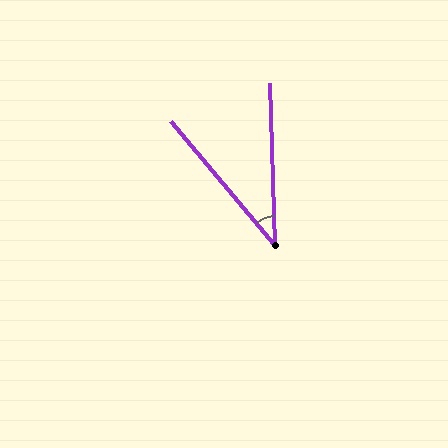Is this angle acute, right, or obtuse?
It is acute.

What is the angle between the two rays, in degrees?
Approximately 38 degrees.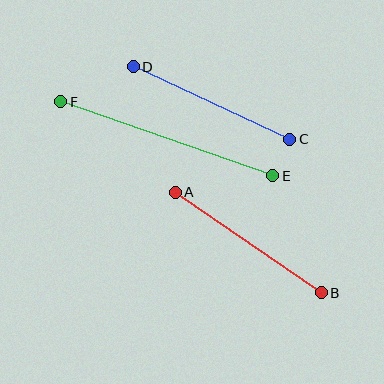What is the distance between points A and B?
The distance is approximately 177 pixels.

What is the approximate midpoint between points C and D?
The midpoint is at approximately (211, 103) pixels.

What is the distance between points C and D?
The distance is approximately 173 pixels.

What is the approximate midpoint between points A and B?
The midpoint is at approximately (248, 242) pixels.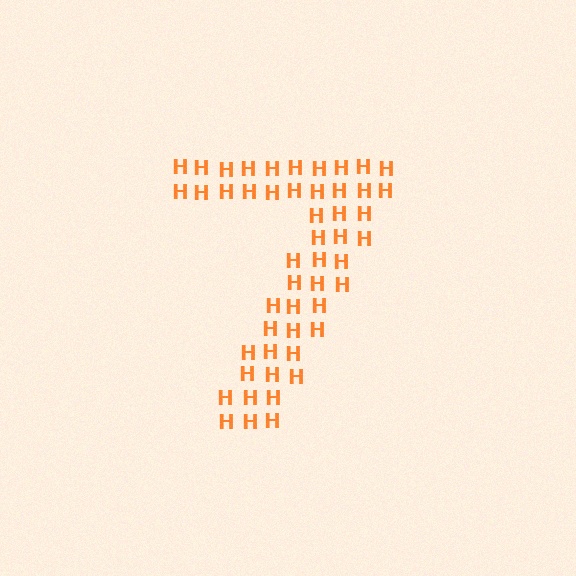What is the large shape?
The large shape is the digit 7.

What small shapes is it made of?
It is made of small letter H's.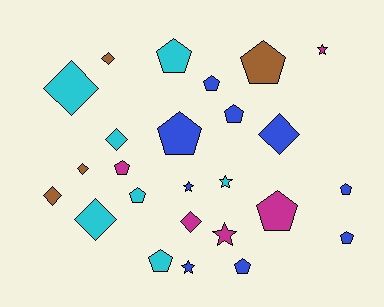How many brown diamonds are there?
There are 3 brown diamonds.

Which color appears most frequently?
Blue, with 9 objects.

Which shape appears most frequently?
Pentagon, with 12 objects.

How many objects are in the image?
There are 25 objects.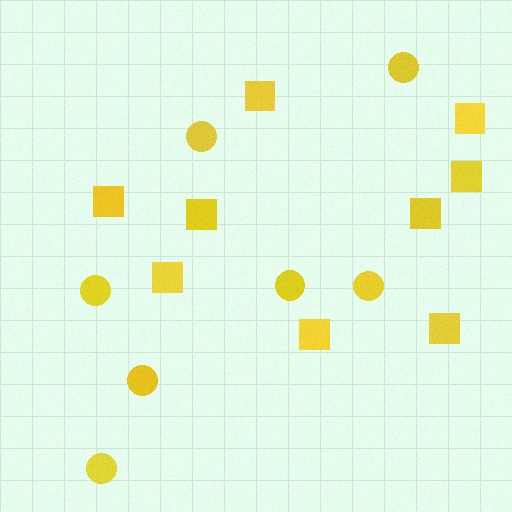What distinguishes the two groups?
There are 2 groups: one group of circles (7) and one group of squares (9).